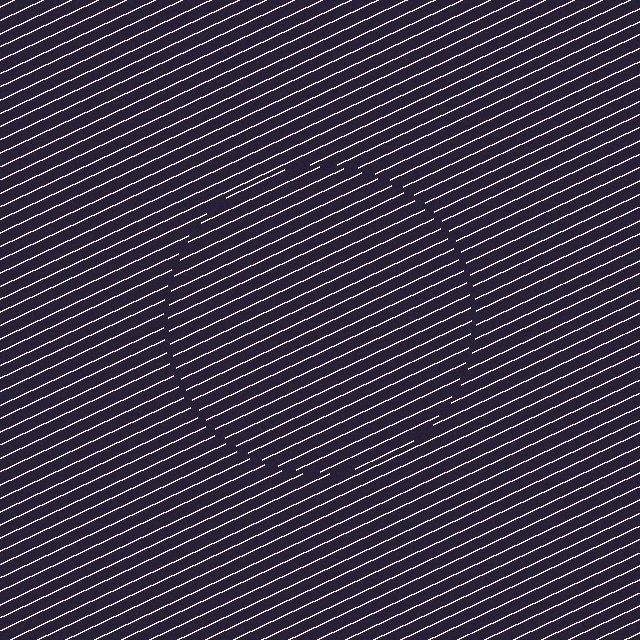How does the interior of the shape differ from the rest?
The interior of the shape contains the same grating, shifted by half a period — the contour is defined by the phase discontinuity where line-ends from the inner and outer gratings abut.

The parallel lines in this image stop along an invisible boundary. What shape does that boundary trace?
An illusory circle. The interior of the shape contains the same grating, shifted by half a period — the contour is defined by the phase discontinuity where line-ends from the inner and outer gratings abut.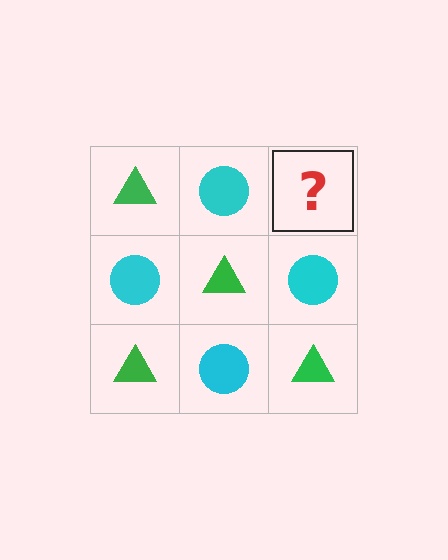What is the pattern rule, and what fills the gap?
The rule is that it alternates green triangle and cyan circle in a checkerboard pattern. The gap should be filled with a green triangle.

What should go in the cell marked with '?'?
The missing cell should contain a green triangle.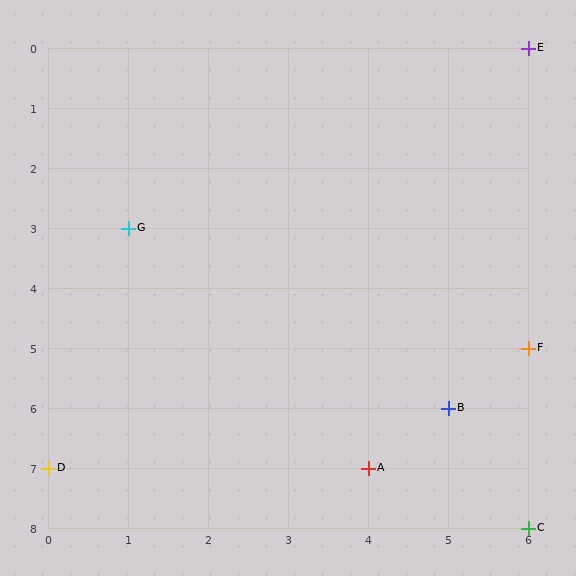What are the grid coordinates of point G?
Point G is at grid coordinates (1, 3).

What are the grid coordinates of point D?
Point D is at grid coordinates (0, 7).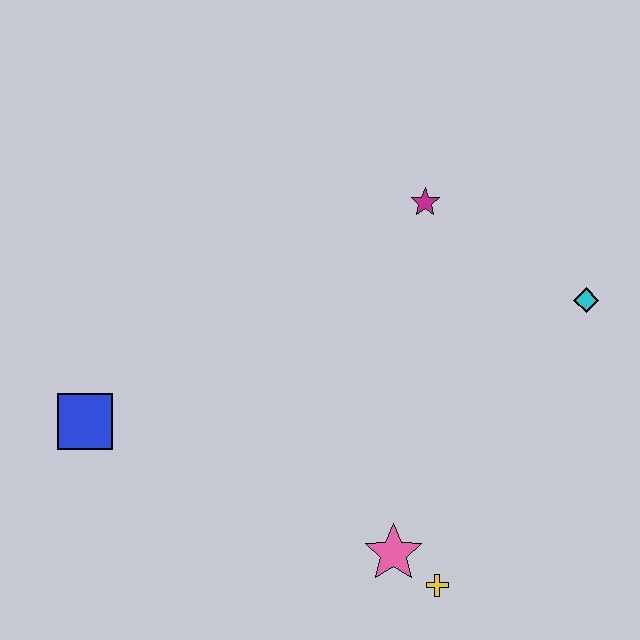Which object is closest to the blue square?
The pink star is closest to the blue square.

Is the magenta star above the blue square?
Yes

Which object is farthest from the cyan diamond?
The blue square is farthest from the cyan diamond.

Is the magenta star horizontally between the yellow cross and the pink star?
Yes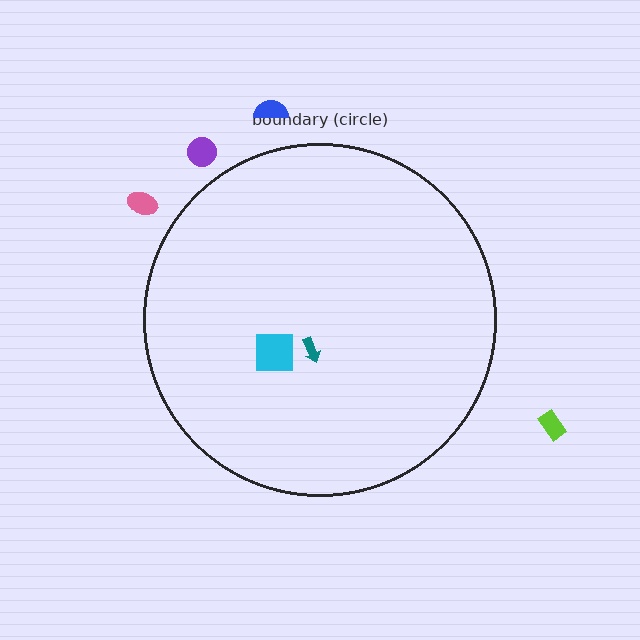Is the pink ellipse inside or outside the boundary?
Outside.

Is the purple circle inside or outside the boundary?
Outside.